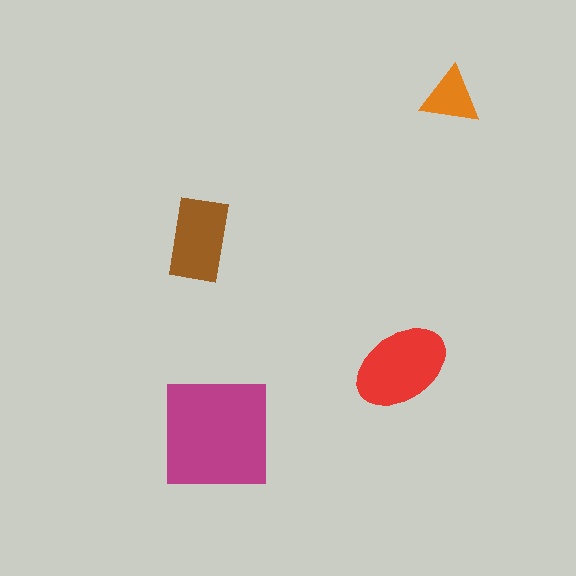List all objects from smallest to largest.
The orange triangle, the brown rectangle, the red ellipse, the magenta square.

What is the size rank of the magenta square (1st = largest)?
1st.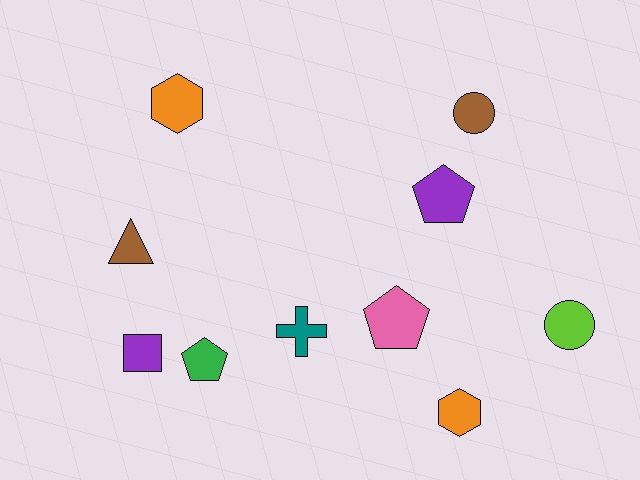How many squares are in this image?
There is 1 square.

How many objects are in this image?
There are 10 objects.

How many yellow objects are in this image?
There are no yellow objects.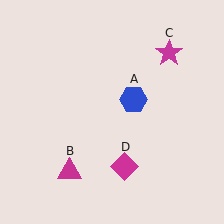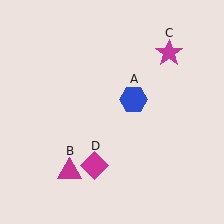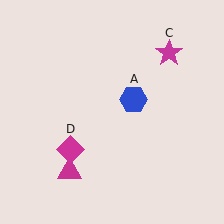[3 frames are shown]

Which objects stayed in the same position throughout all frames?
Blue hexagon (object A) and magenta triangle (object B) and magenta star (object C) remained stationary.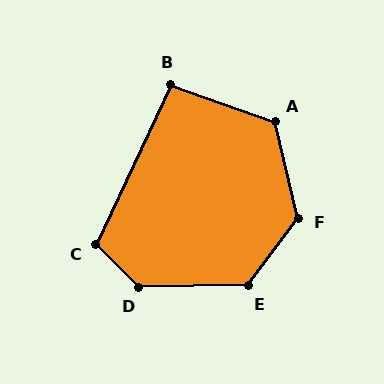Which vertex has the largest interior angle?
D, at approximately 134 degrees.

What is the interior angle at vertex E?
Approximately 127 degrees (obtuse).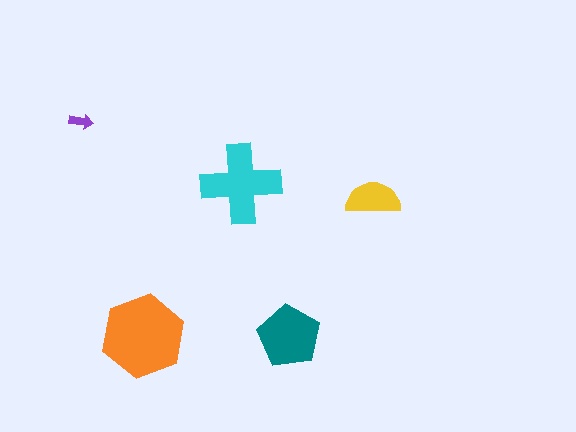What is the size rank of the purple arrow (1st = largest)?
5th.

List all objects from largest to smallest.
The orange hexagon, the cyan cross, the teal pentagon, the yellow semicircle, the purple arrow.